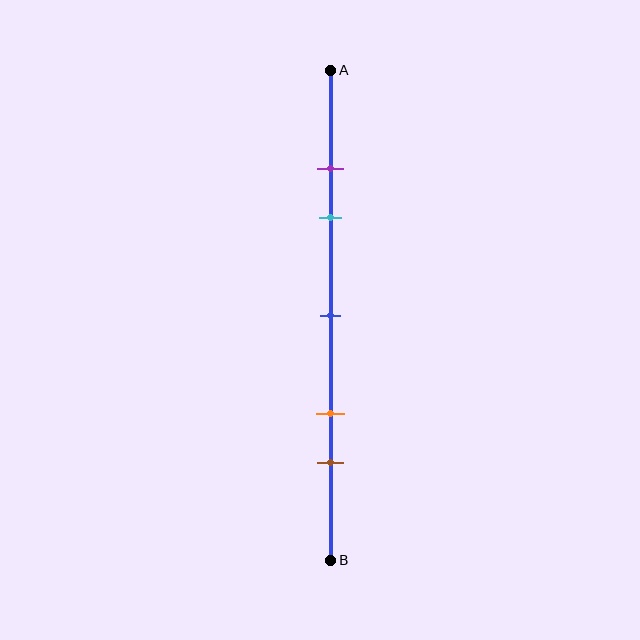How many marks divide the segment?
There are 5 marks dividing the segment.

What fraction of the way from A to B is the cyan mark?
The cyan mark is approximately 30% (0.3) of the way from A to B.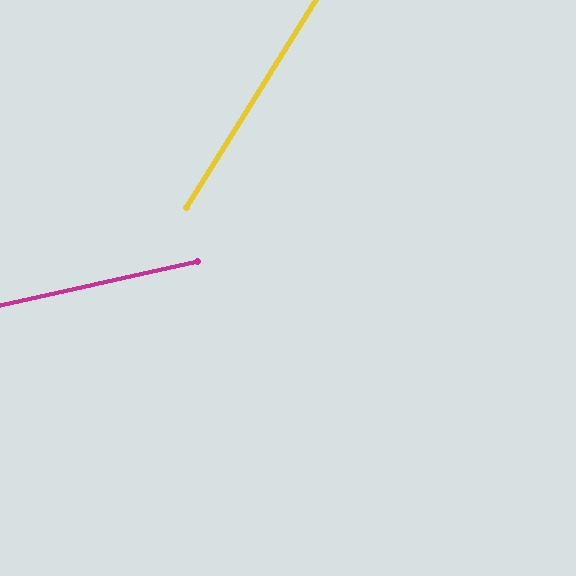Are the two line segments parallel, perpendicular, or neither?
Neither parallel nor perpendicular — they differ by about 46°.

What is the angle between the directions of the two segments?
Approximately 46 degrees.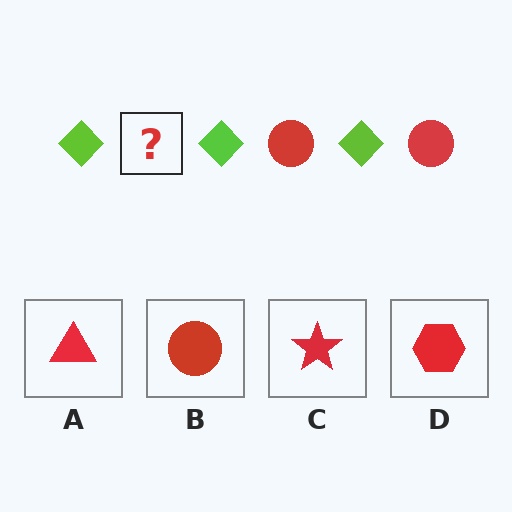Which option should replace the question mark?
Option B.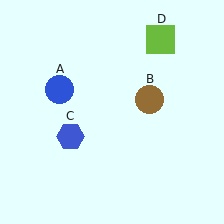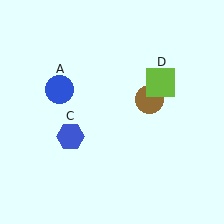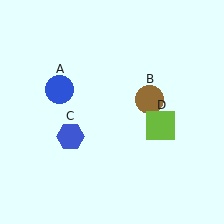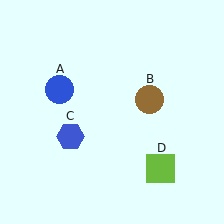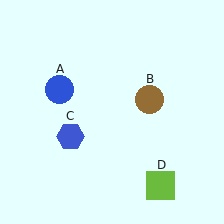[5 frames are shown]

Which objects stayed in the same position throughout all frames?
Blue circle (object A) and brown circle (object B) and blue hexagon (object C) remained stationary.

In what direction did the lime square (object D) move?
The lime square (object D) moved down.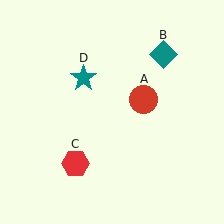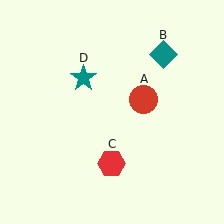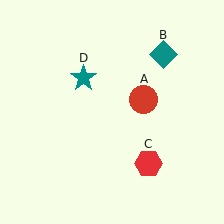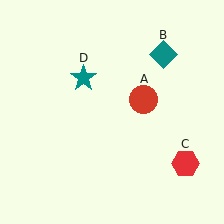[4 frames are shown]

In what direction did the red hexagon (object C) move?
The red hexagon (object C) moved right.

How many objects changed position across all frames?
1 object changed position: red hexagon (object C).